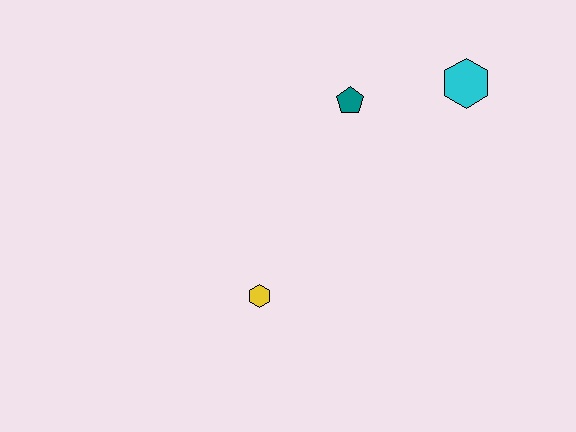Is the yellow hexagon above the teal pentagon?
No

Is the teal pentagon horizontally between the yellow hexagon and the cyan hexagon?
Yes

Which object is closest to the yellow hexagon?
The teal pentagon is closest to the yellow hexagon.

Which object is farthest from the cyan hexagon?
The yellow hexagon is farthest from the cyan hexagon.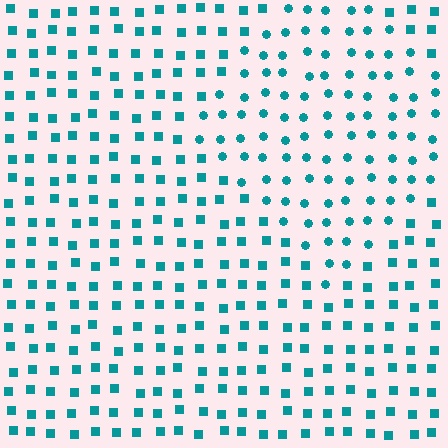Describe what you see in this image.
The image is filled with small teal elements arranged in a uniform grid. A diamond-shaped region contains circles, while the surrounding area contains squares. The boundary is defined purely by the change in element shape.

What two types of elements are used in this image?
The image uses circles inside the diamond region and squares outside it.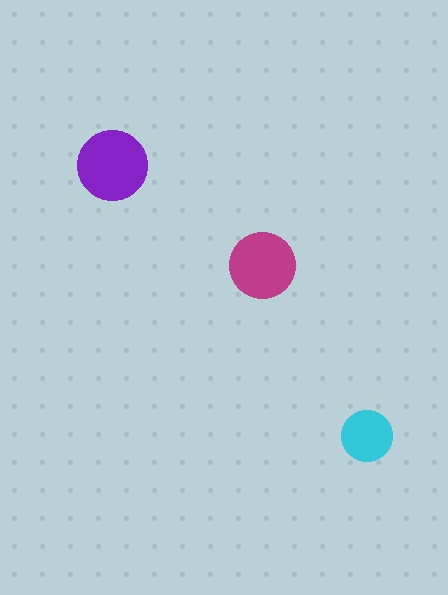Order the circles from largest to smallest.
the purple one, the magenta one, the cyan one.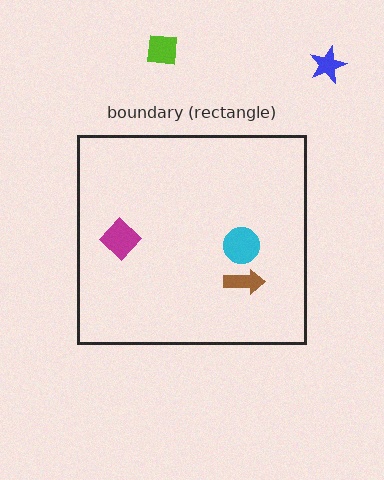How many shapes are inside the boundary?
3 inside, 2 outside.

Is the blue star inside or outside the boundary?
Outside.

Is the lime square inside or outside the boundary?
Outside.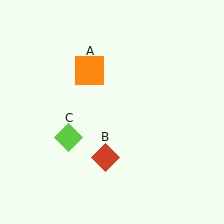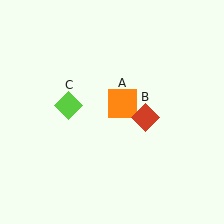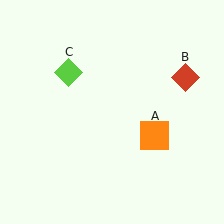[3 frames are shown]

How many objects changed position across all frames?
3 objects changed position: orange square (object A), red diamond (object B), lime diamond (object C).